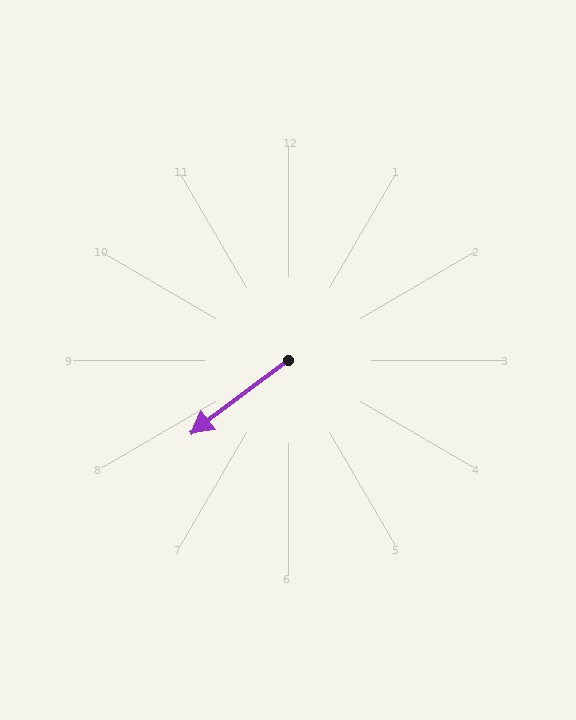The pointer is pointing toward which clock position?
Roughly 8 o'clock.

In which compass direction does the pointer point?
Southwest.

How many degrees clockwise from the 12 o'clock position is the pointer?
Approximately 233 degrees.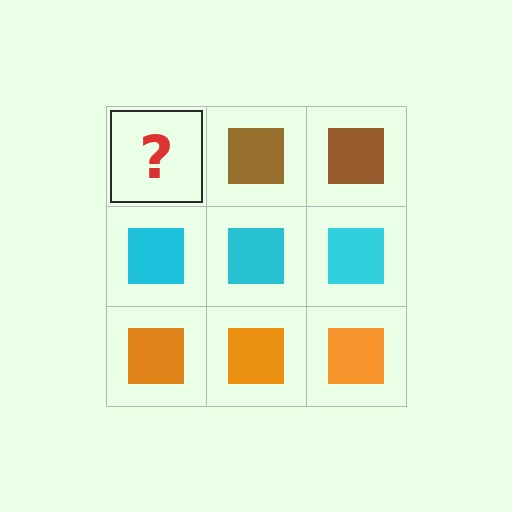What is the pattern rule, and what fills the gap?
The rule is that each row has a consistent color. The gap should be filled with a brown square.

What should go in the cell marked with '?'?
The missing cell should contain a brown square.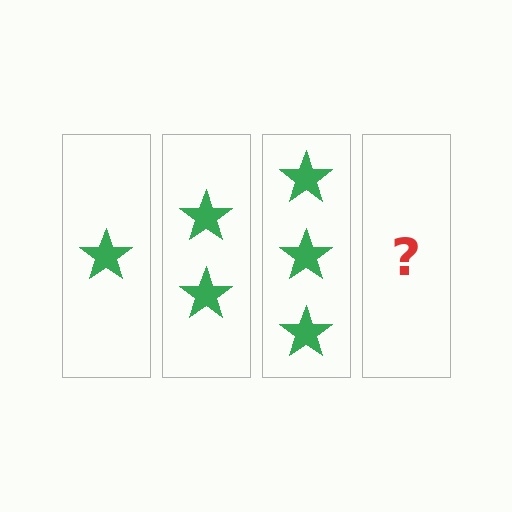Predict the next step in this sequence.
The next step is 4 stars.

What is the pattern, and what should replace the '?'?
The pattern is that each step adds one more star. The '?' should be 4 stars.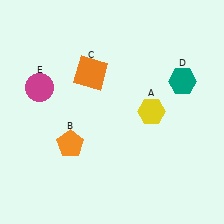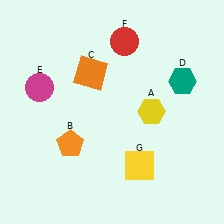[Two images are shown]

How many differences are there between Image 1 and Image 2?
There are 2 differences between the two images.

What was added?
A red circle (F), a yellow square (G) were added in Image 2.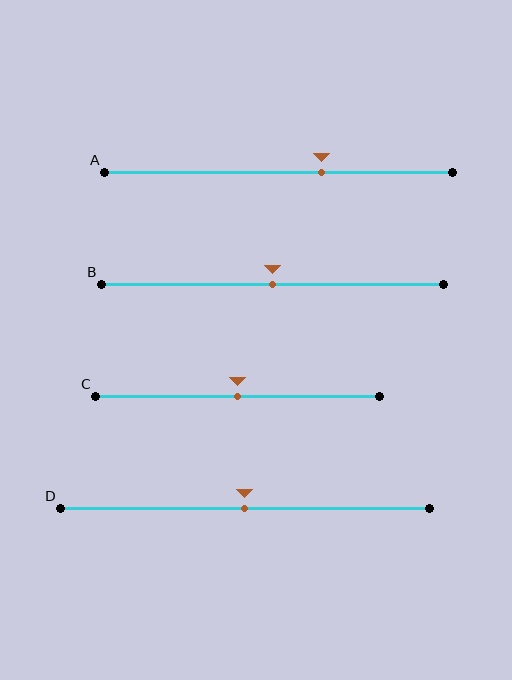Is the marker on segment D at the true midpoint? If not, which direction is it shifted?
Yes, the marker on segment D is at the true midpoint.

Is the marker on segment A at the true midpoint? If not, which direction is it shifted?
No, the marker on segment A is shifted to the right by about 13% of the segment length.